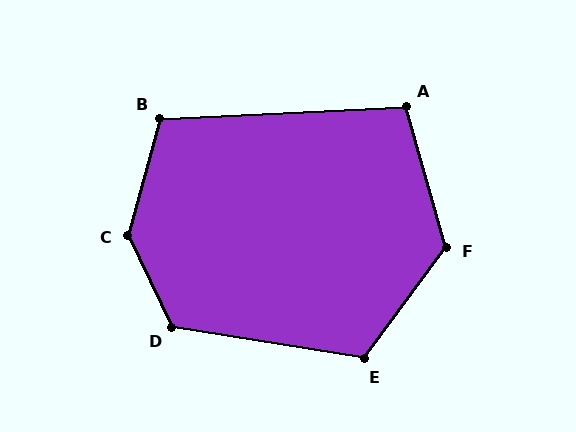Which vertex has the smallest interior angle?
A, at approximately 103 degrees.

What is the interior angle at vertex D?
Approximately 124 degrees (obtuse).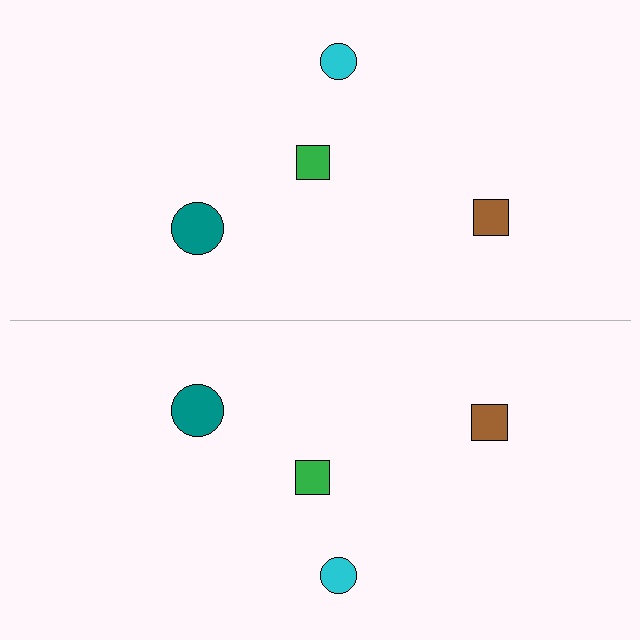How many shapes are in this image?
There are 8 shapes in this image.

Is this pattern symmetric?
Yes, this pattern has bilateral (reflection) symmetry.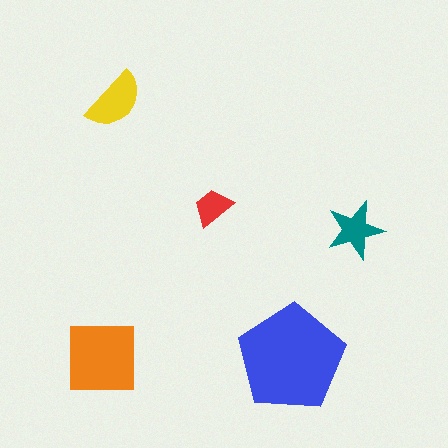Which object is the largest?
The blue pentagon.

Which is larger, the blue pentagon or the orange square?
The blue pentagon.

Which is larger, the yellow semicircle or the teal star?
The yellow semicircle.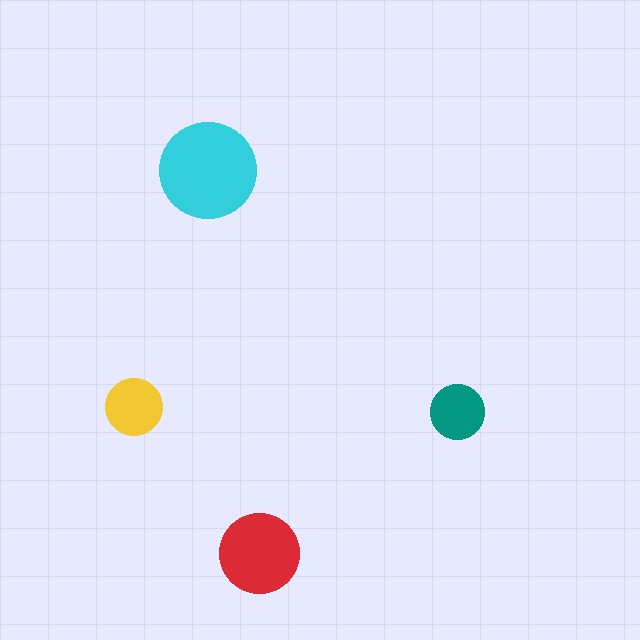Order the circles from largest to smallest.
the cyan one, the red one, the yellow one, the teal one.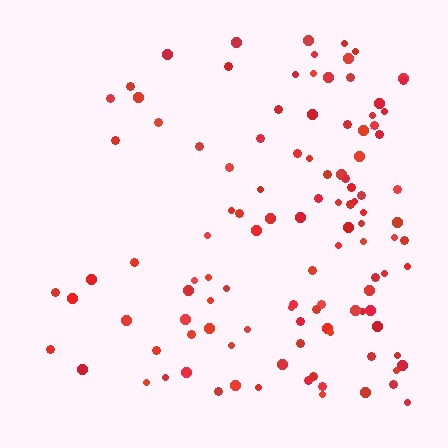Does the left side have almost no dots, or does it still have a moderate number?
Still a moderate number, just noticeably fewer than the right.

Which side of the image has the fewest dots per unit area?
The left.